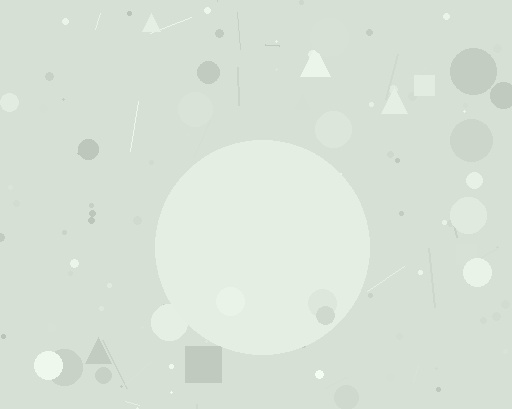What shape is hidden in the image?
A circle is hidden in the image.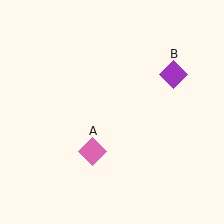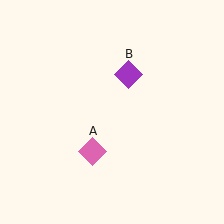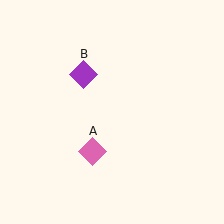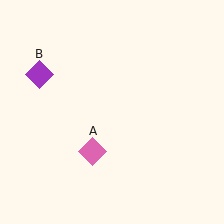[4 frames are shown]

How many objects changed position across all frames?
1 object changed position: purple diamond (object B).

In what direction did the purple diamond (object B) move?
The purple diamond (object B) moved left.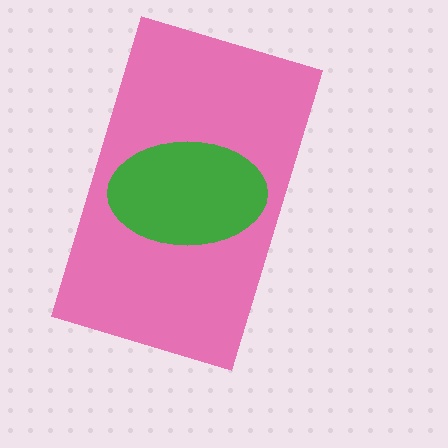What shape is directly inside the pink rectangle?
The green ellipse.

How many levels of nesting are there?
2.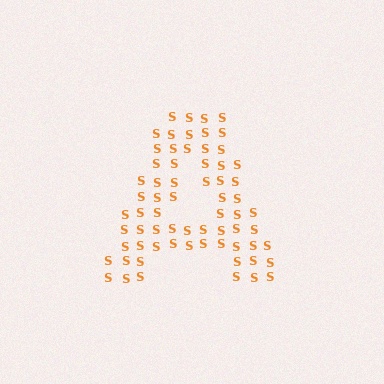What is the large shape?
The large shape is the letter A.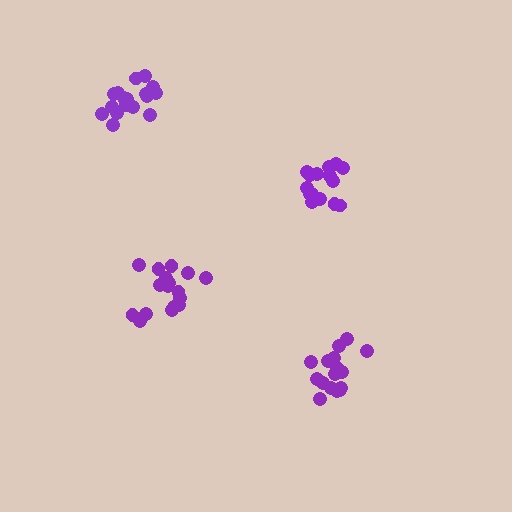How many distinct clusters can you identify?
There are 4 distinct clusters.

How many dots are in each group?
Group 1: 16 dots, Group 2: 17 dots, Group 3: 15 dots, Group 4: 17 dots (65 total).